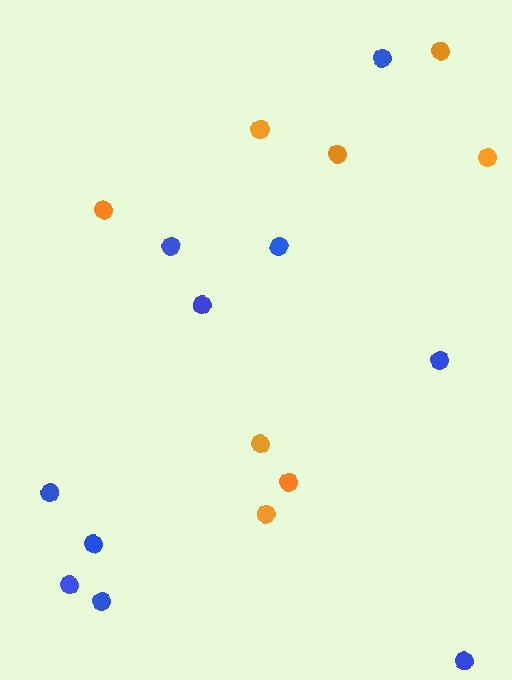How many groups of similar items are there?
There are 2 groups: one group of orange circles (8) and one group of blue circles (10).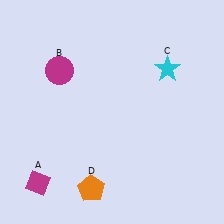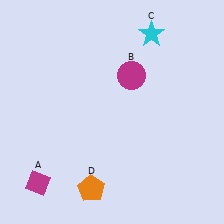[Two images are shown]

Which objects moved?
The objects that moved are: the magenta circle (B), the cyan star (C).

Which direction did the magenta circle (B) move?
The magenta circle (B) moved right.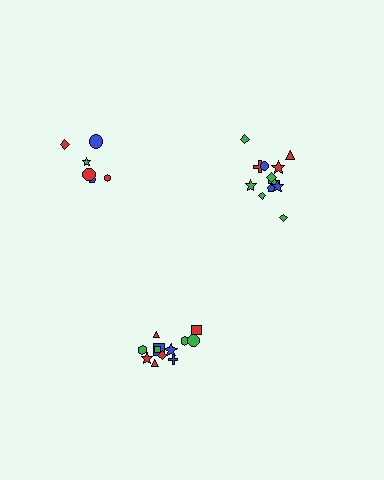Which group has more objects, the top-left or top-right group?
The top-right group.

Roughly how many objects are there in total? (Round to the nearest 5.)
Roughly 30 objects in total.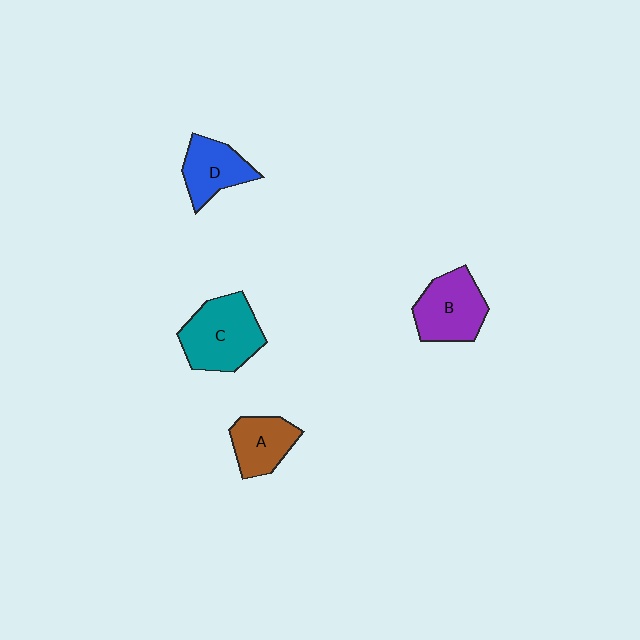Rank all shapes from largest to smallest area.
From largest to smallest: C (teal), B (purple), D (blue), A (brown).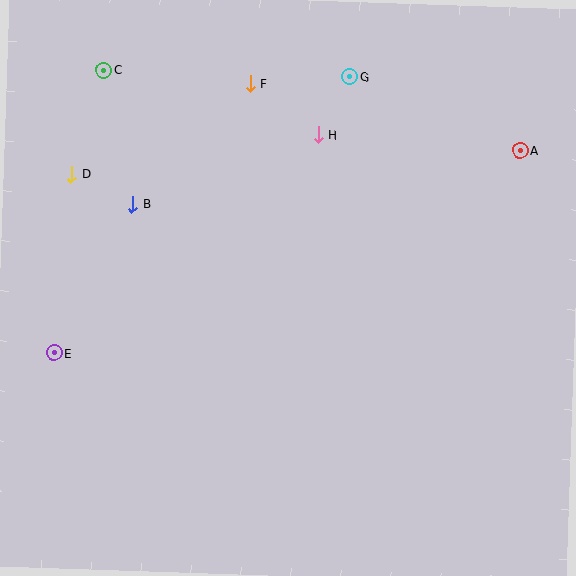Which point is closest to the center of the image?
Point H at (318, 135) is closest to the center.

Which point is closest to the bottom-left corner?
Point E is closest to the bottom-left corner.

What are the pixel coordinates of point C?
Point C is at (104, 70).